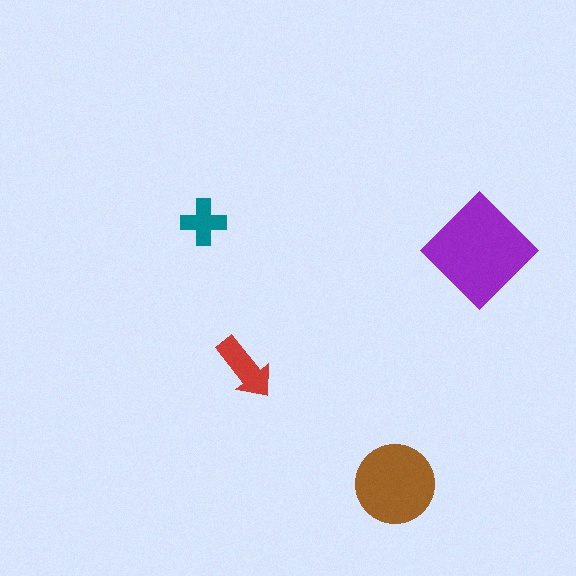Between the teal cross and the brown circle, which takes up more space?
The brown circle.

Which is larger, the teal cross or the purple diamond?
The purple diamond.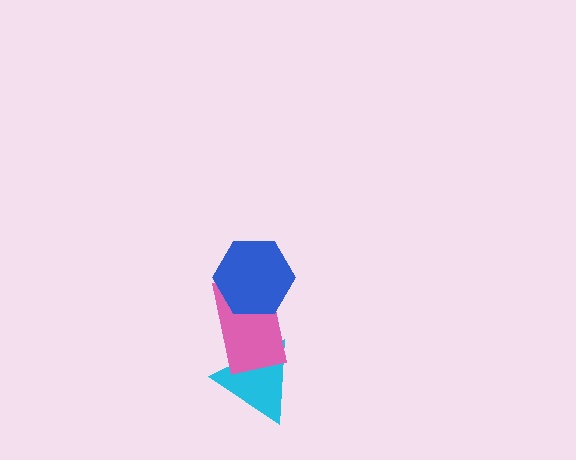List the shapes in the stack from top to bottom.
From top to bottom: the blue hexagon, the pink rectangle, the cyan triangle.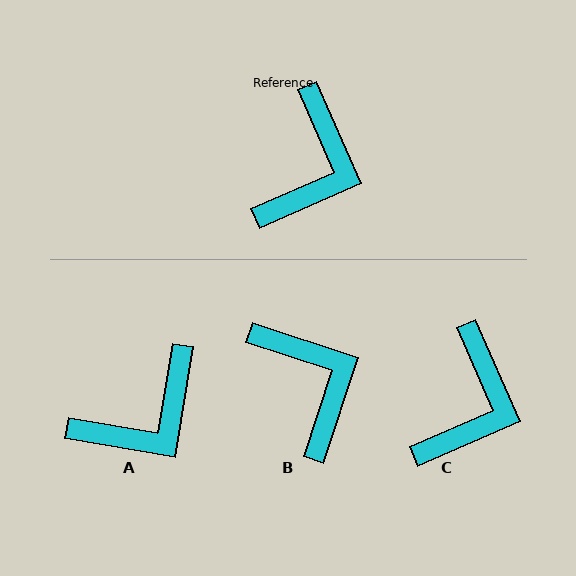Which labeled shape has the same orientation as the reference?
C.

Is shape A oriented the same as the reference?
No, it is off by about 33 degrees.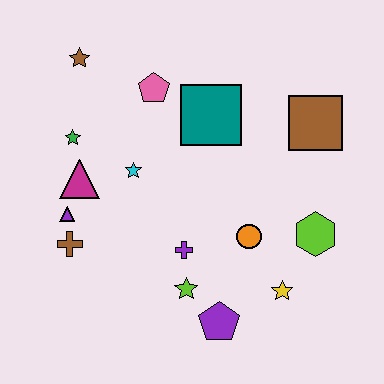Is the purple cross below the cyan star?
Yes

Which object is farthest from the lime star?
The brown star is farthest from the lime star.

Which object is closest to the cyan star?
The magenta triangle is closest to the cyan star.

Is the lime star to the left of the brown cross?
No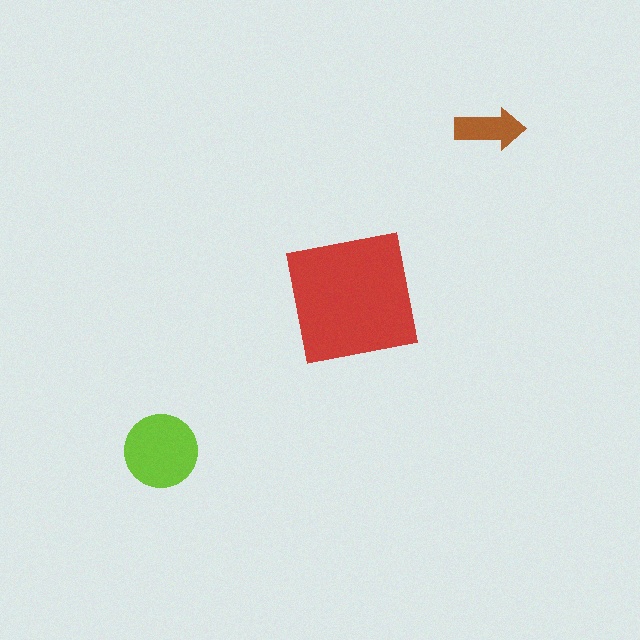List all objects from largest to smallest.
The red square, the lime circle, the brown arrow.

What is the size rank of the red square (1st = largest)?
1st.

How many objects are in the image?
There are 3 objects in the image.